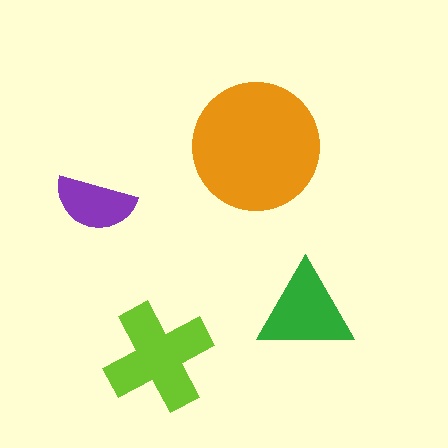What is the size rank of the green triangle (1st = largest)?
3rd.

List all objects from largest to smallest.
The orange circle, the lime cross, the green triangle, the purple semicircle.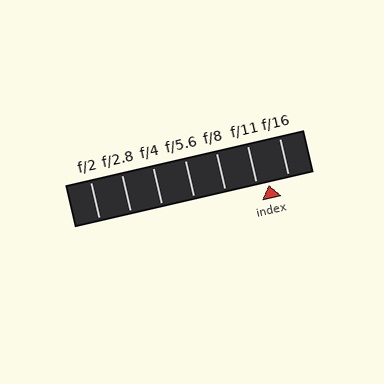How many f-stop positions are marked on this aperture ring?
There are 7 f-stop positions marked.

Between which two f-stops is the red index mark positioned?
The index mark is between f/11 and f/16.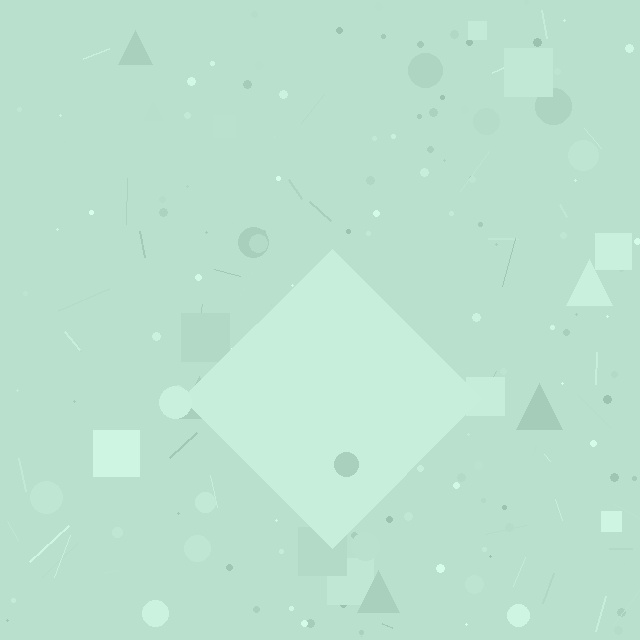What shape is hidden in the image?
A diamond is hidden in the image.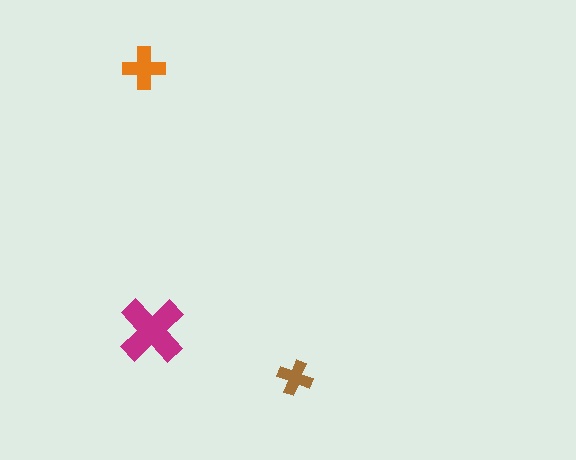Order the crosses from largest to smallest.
the magenta one, the orange one, the brown one.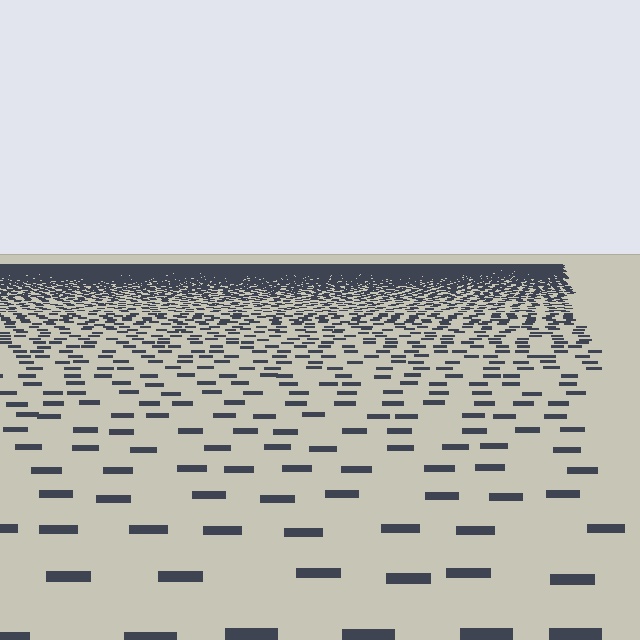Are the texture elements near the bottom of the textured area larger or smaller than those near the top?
Larger. Near the bottom, elements are closer to the viewer and appear at a bigger on-screen size.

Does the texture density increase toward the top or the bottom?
Density increases toward the top.